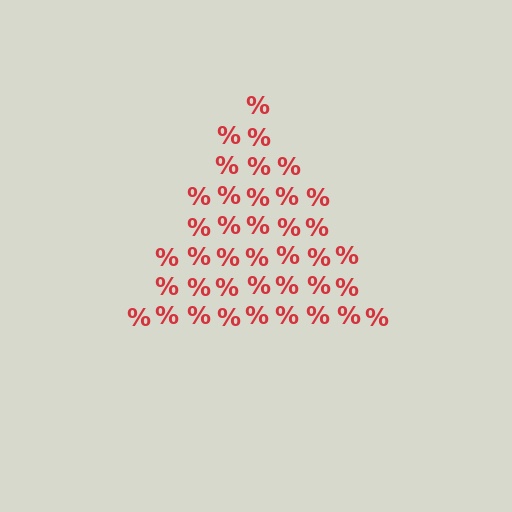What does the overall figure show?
The overall figure shows a triangle.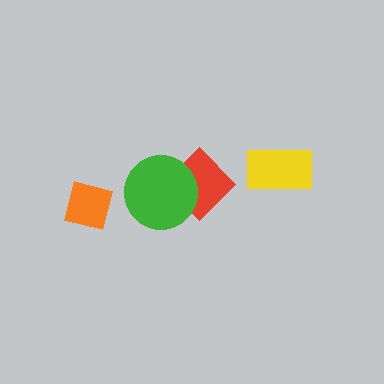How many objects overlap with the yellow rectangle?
0 objects overlap with the yellow rectangle.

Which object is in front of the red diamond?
The green circle is in front of the red diamond.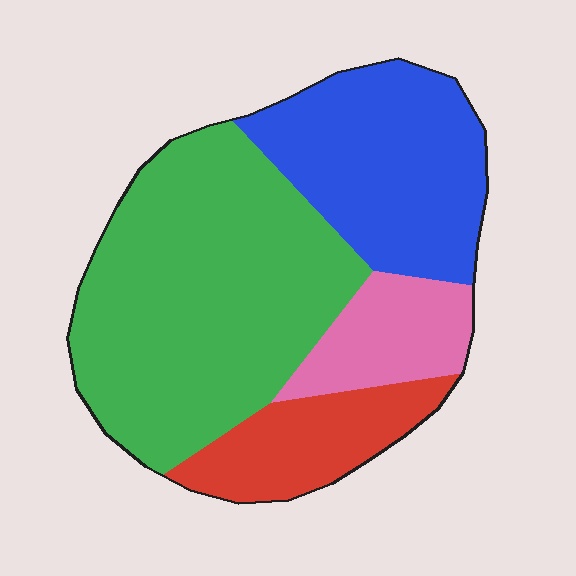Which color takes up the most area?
Green, at roughly 50%.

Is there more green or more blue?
Green.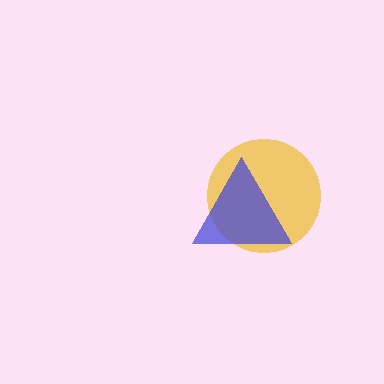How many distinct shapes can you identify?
There are 2 distinct shapes: a yellow circle, a blue triangle.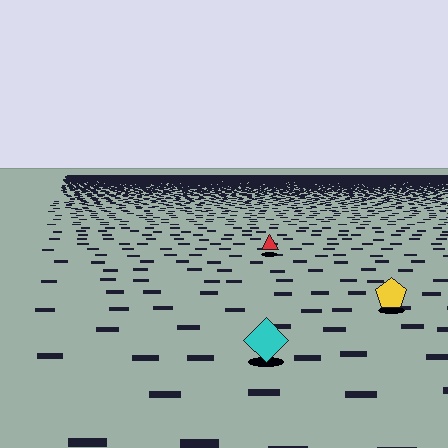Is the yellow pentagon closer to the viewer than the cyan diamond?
No. The cyan diamond is closer — you can tell from the texture gradient: the ground texture is coarser near it.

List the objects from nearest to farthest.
From nearest to farthest: the cyan diamond, the yellow pentagon, the red triangle.